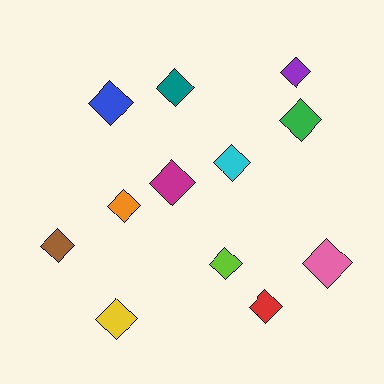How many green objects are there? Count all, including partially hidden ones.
There is 1 green object.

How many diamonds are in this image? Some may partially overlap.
There are 12 diamonds.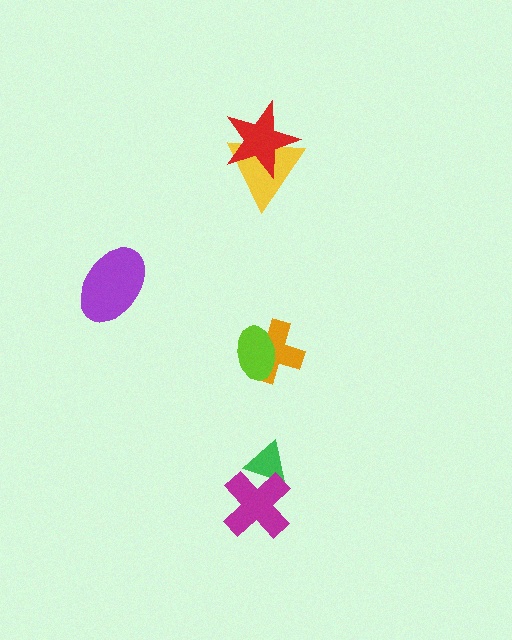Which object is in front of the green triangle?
The magenta cross is in front of the green triangle.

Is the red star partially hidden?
No, no other shape covers it.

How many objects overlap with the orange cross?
1 object overlaps with the orange cross.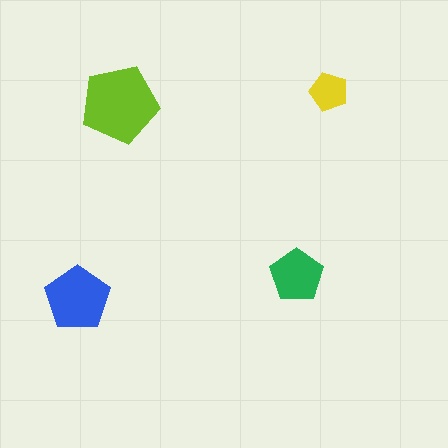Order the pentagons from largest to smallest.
the lime one, the blue one, the green one, the yellow one.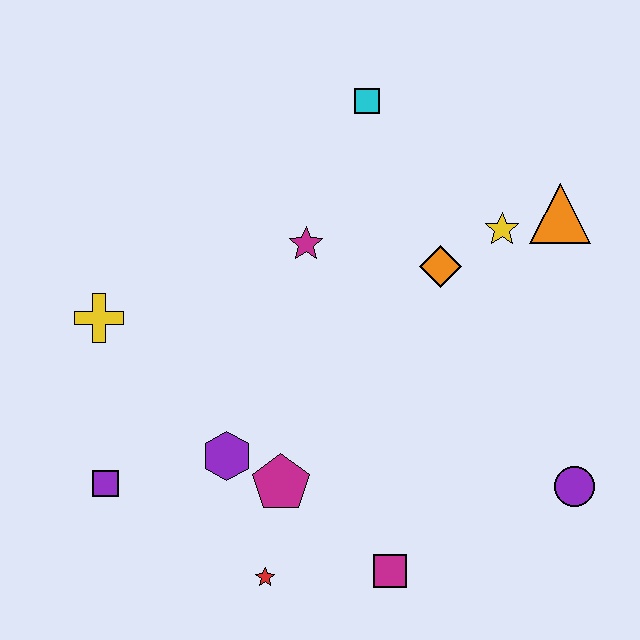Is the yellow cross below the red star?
No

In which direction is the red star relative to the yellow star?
The red star is below the yellow star.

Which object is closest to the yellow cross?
The purple square is closest to the yellow cross.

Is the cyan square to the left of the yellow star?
Yes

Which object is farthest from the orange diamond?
The purple square is farthest from the orange diamond.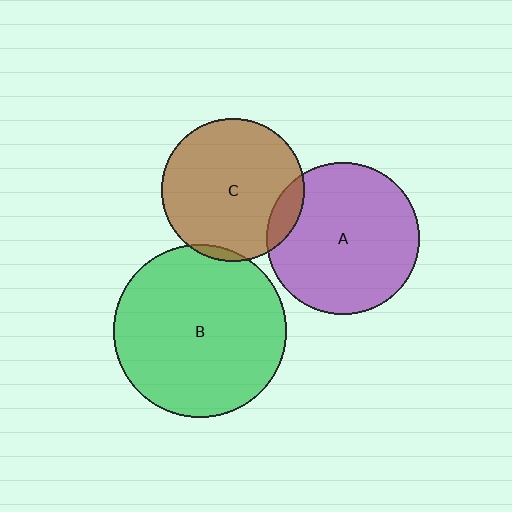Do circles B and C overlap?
Yes.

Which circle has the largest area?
Circle B (green).